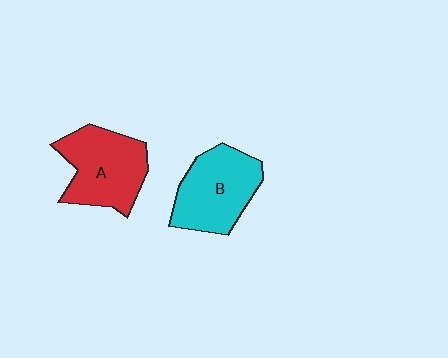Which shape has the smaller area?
Shape B (cyan).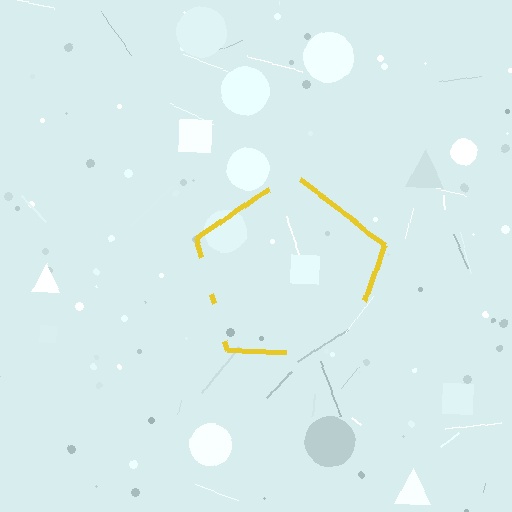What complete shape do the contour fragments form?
The contour fragments form a pentagon.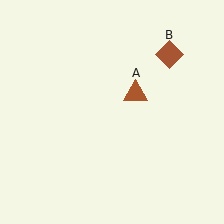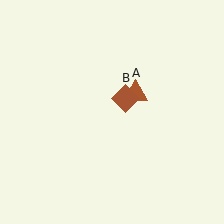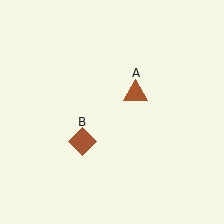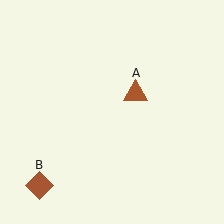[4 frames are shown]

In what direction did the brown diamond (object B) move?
The brown diamond (object B) moved down and to the left.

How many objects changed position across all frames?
1 object changed position: brown diamond (object B).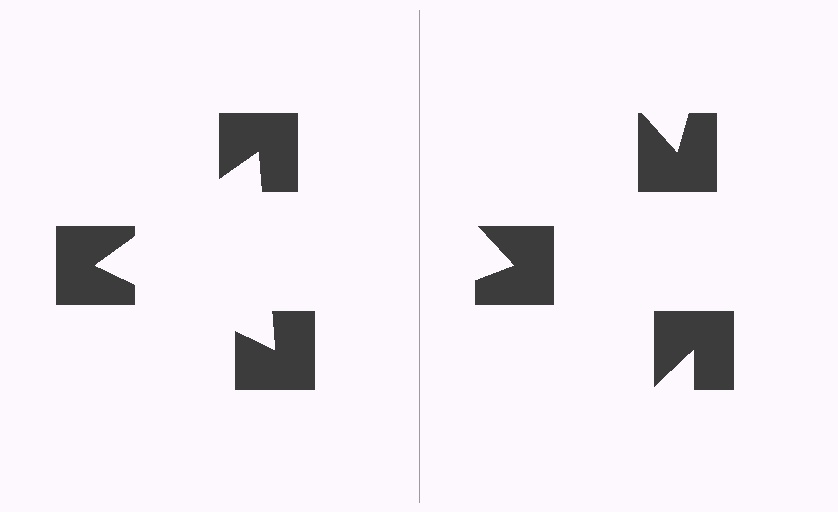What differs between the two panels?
The notched squares are positioned identically on both sides; only the wedge orientations differ. On the left they align to a triangle; on the right they are misaligned.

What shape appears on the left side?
An illusory triangle.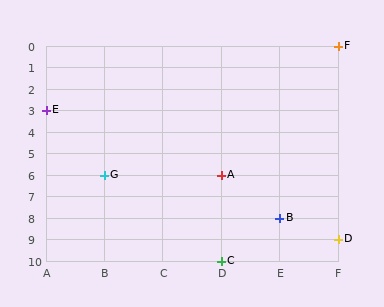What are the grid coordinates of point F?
Point F is at grid coordinates (F, 0).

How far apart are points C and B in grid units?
Points C and B are 1 column and 2 rows apart (about 2.2 grid units diagonally).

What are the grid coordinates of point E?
Point E is at grid coordinates (A, 3).